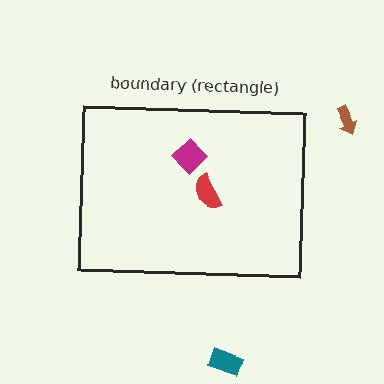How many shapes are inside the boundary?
2 inside, 2 outside.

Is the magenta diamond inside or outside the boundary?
Inside.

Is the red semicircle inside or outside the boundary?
Inside.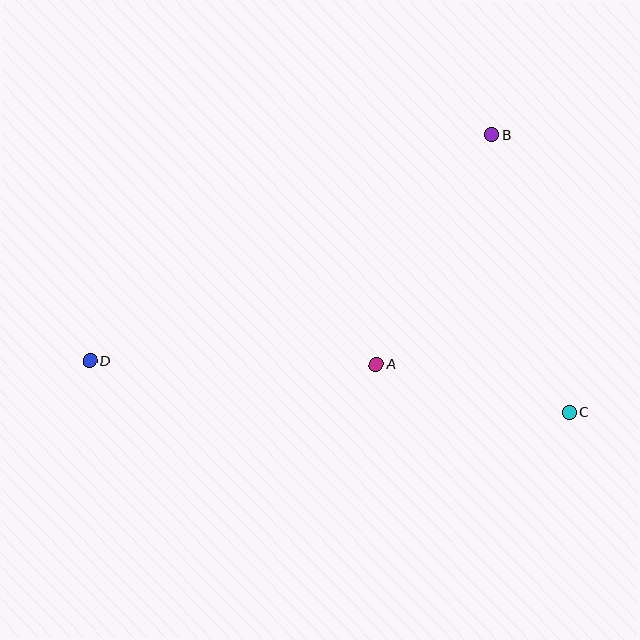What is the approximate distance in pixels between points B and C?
The distance between B and C is approximately 288 pixels.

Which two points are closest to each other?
Points A and C are closest to each other.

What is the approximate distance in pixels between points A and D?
The distance between A and D is approximately 286 pixels.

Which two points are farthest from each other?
Points C and D are farthest from each other.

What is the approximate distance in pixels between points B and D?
The distance between B and D is approximately 461 pixels.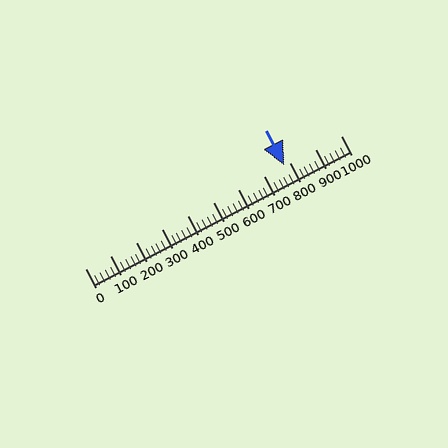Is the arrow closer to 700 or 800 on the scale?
The arrow is closer to 800.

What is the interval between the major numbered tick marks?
The major tick marks are spaced 100 units apart.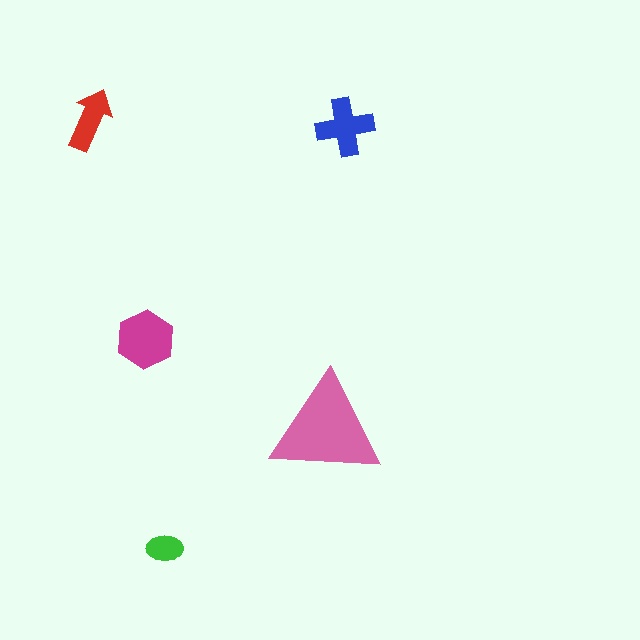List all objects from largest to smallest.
The pink triangle, the magenta hexagon, the blue cross, the red arrow, the green ellipse.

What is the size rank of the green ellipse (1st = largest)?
5th.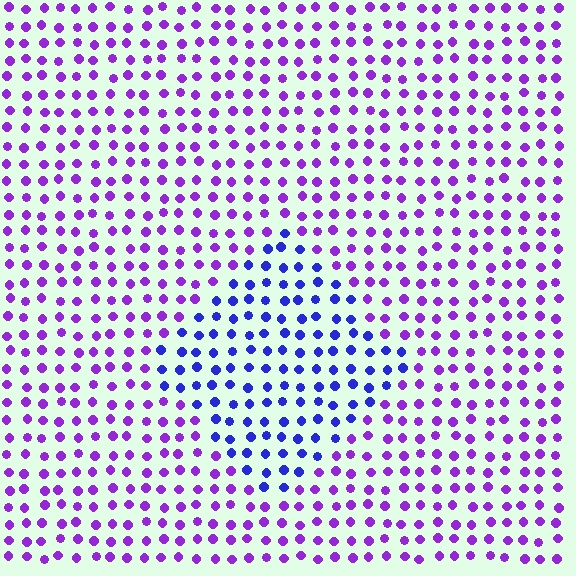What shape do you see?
I see a diamond.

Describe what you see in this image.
The image is filled with small purple elements in a uniform arrangement. A diamond-shaped region is visible where the elements are tinted to a slightly different hue, forming a subtle color boundary.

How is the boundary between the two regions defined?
The boundary is defined purely by a slight shift in hue (about 39 degrees). Spacing, size, and orientation are identical on both sides.